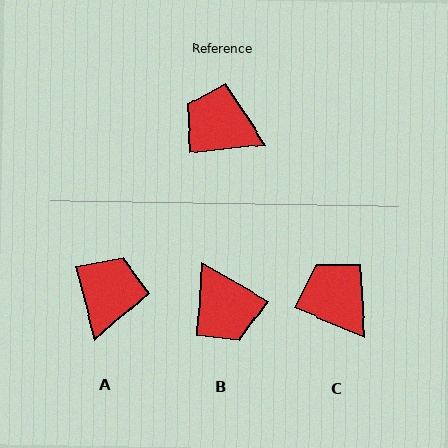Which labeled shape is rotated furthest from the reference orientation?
B, about 143 degrees away.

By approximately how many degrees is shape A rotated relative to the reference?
Approximately 82 degrees clockwise.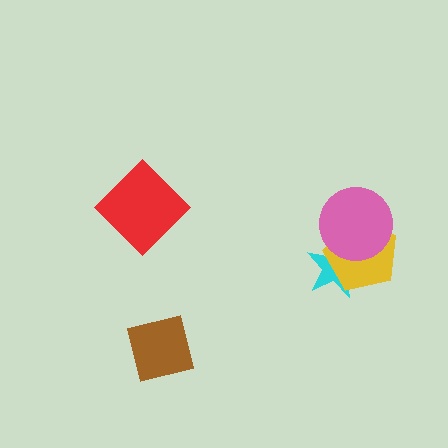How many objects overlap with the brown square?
0 objects overlap with the brown square.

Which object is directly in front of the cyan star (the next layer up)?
The yellow pentagon is directly in front of the cyan star.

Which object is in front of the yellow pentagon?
The pink circle is in front of the yellow pentagon.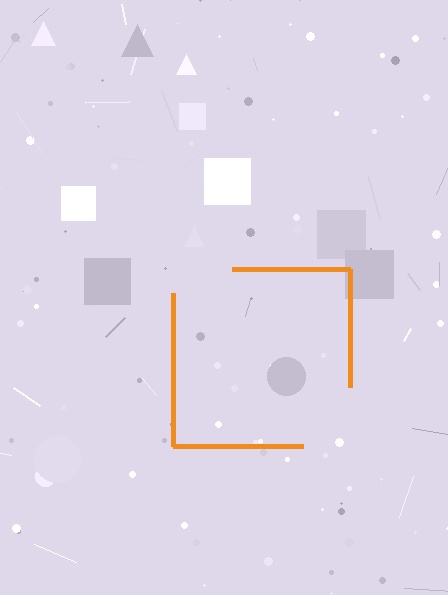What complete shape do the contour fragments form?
The contour fragments form a square.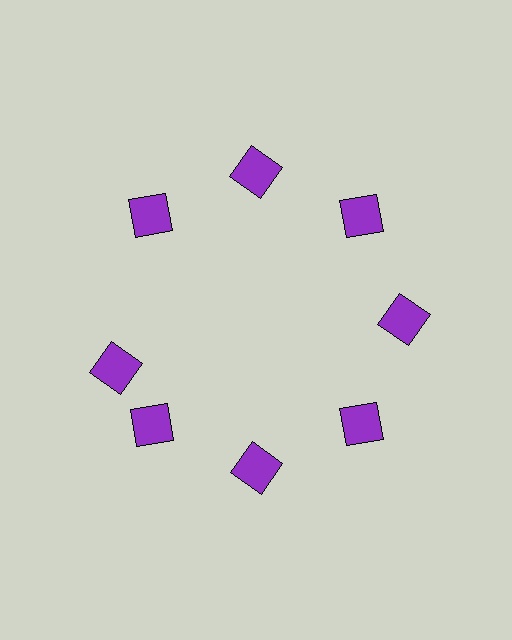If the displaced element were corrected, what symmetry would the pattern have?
It would have 8-fold rotational symmetry — the pattern would map onto itself every 45 degrees.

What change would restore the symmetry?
The symmetry would be restored by rotating it back into even spacing with its neighbors so that all 8 squares sit at equal angles and equal distance from the center.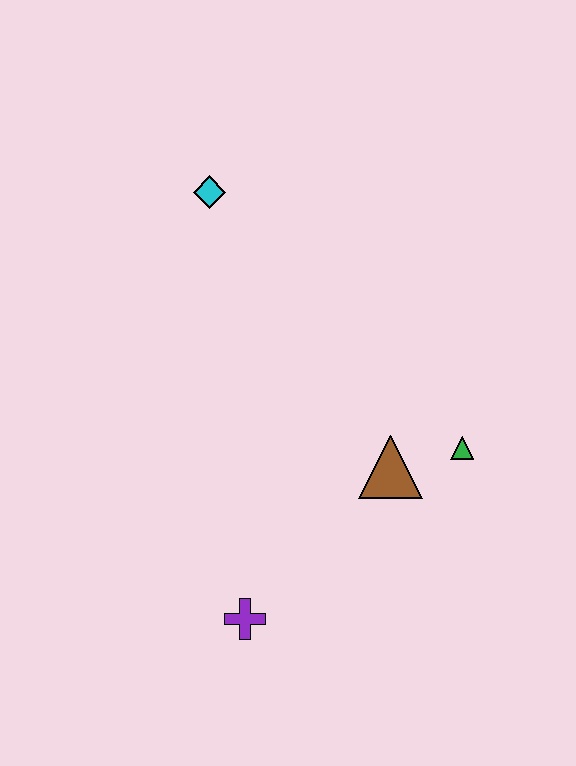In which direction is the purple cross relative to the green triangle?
The purple cross is to the left of the green triangle.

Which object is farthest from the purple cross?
The cyan diamond is farthest from the purple cross.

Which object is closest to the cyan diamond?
The brown triangle is closest to the cyan diamond.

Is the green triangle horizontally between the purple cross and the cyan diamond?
No